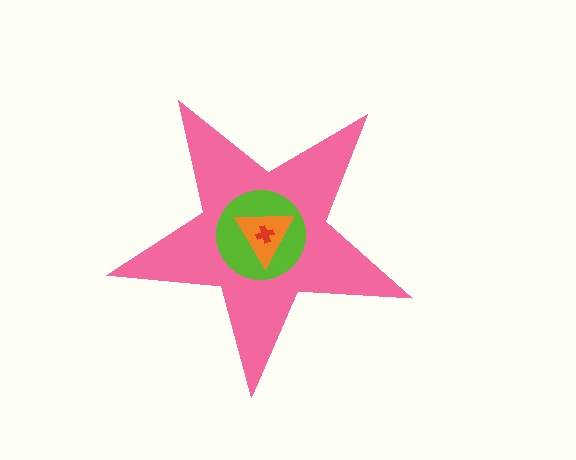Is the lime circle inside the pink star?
Yes.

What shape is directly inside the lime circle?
The orange triangle.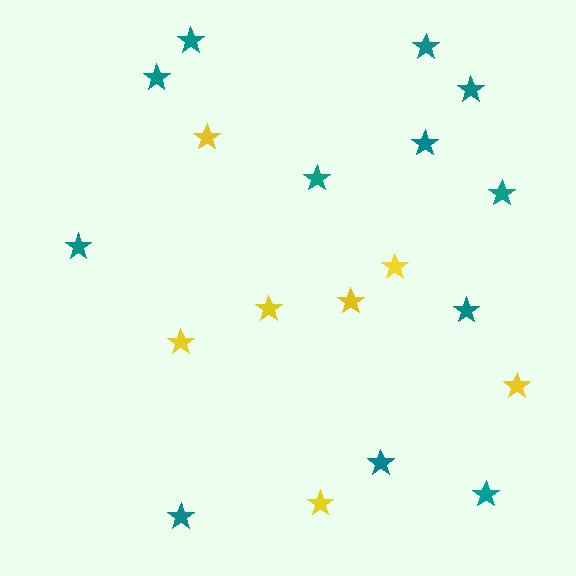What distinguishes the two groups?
There are 2 groups: one group of teal stars (12) and one group of yellow stars (7).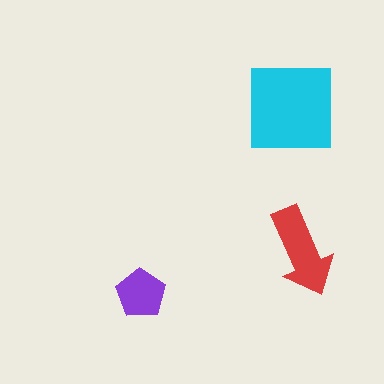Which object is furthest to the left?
The purple pentagon is leftmost.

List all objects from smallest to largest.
The purple pentagon, the red arrow, the cyan square.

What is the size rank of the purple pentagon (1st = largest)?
3rd.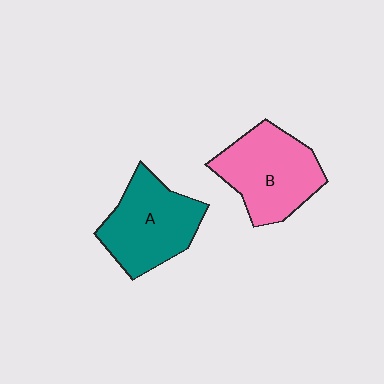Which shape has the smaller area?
Shape A (teal).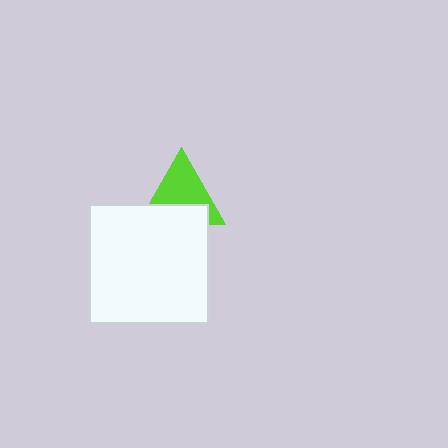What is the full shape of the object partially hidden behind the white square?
The partially hidden object is a lime triangle.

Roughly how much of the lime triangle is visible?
About half of it is visible (roughly 59%).